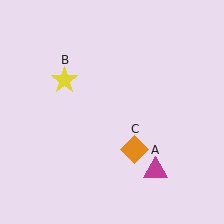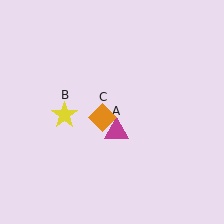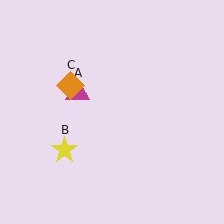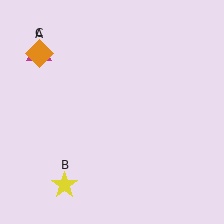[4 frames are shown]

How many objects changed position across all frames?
3 objects changed position: magenta triangle (object A), yellow star (object B), orange diamond (object C).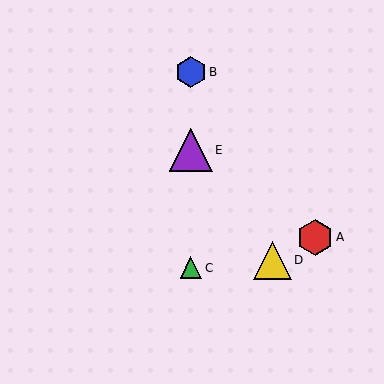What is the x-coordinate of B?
Object B is at x≈191.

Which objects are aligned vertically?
Objects B, C, E are aligned vertically.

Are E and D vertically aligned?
No, E is at x≈191 and D is at x≈272.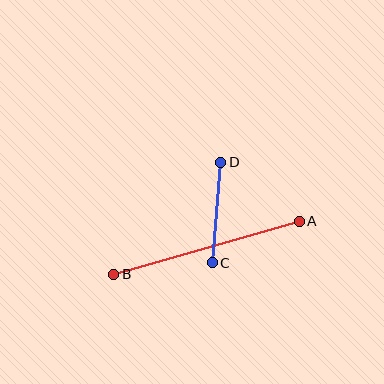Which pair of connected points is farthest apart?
Points A and B are farthest apart.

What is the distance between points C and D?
The distance is approximately 101 pixels.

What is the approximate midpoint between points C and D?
The midpoint is at approximately (217, 213) pixels.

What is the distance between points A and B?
The distance is approximately 193 pixels.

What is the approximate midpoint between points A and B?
The midpoint is at approximately (207, 248) pixels.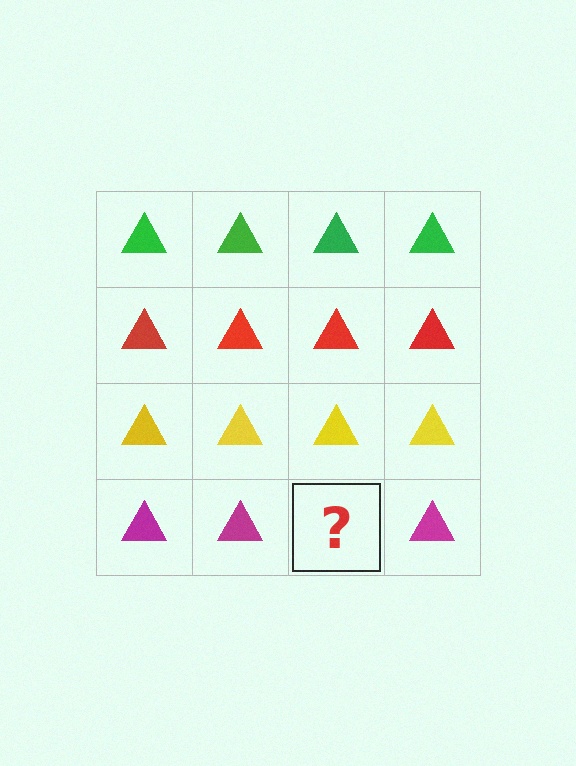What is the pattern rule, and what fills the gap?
The rule is that each row has a consistent color. The gap should be filled with a magenta triangle.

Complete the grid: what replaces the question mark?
The question mark should be replaced with a magenta triangle.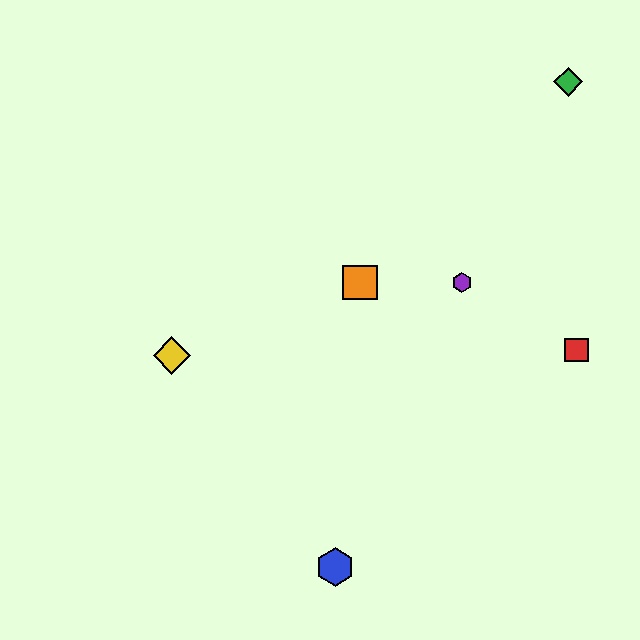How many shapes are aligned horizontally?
2 shapes (the purple hexagon, the orange square) are aligned horizontally.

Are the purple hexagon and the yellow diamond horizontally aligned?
No, the purple hexagon is at y≈282 and the yellow diamond is at y≈356.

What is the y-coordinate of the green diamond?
The green diamond is at y≈82.